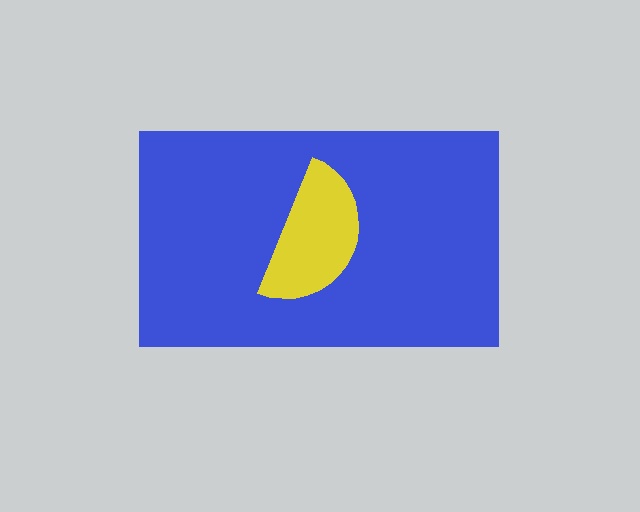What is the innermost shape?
The yellow semicircle.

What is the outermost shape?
The blue rectangle.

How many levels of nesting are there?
2.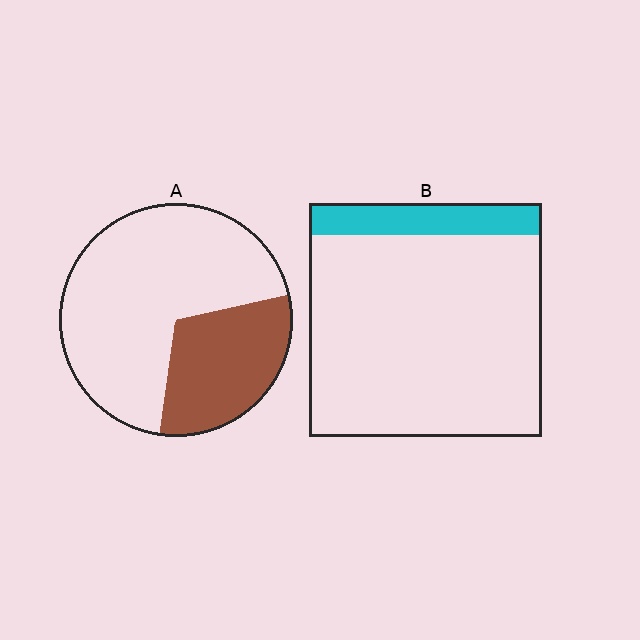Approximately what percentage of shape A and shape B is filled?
A is approximately 30% and B is approximately 15%.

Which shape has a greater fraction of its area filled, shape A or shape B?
Shape A.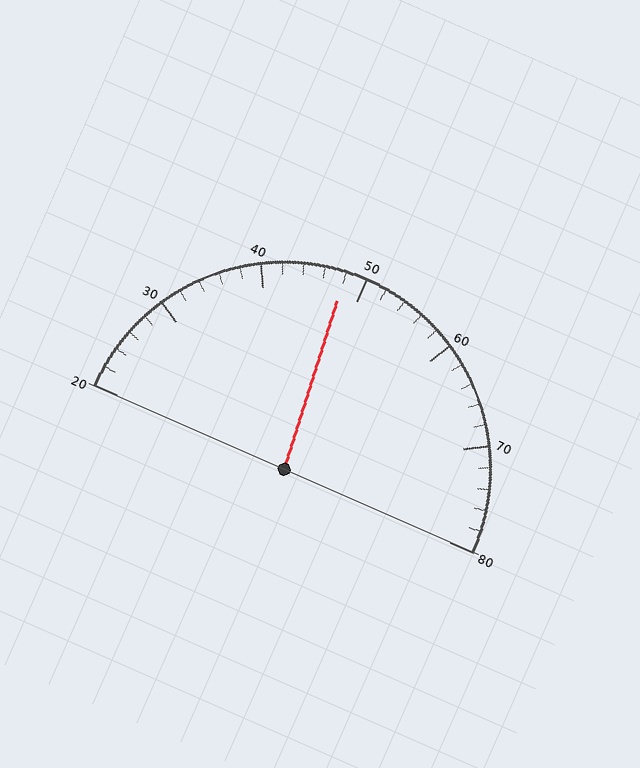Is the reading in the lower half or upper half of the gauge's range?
The reading is in the lower half of the range (20 to 80).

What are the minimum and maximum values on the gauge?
The gauge ranges from 20 to 80.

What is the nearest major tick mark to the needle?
The nearest major tick mark is 50.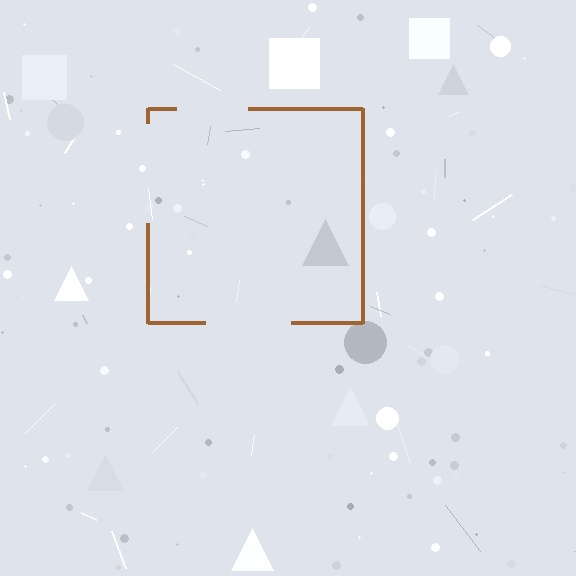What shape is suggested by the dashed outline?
The dashed outline suggests a square.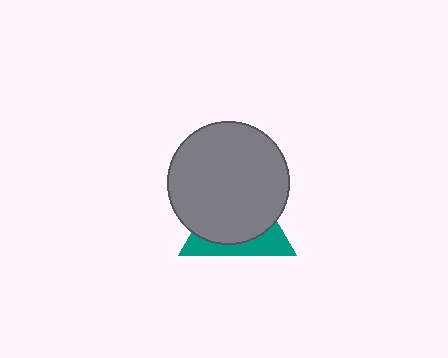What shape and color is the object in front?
The object in front is a gray circle.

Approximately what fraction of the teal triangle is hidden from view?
Roughly 69% of the teal triangle is hidden behind the gray circle.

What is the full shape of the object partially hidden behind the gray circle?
The partially hidden object is a teal triangle.